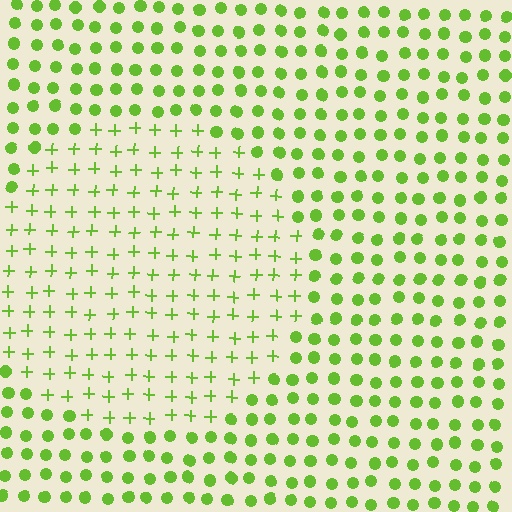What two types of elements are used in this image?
The image uses plus signs inside the circle region and circles outside it.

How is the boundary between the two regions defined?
The boundary is defined by a change in element shape: plus signs inside vs. circles outside. All elements share the same color and spacing.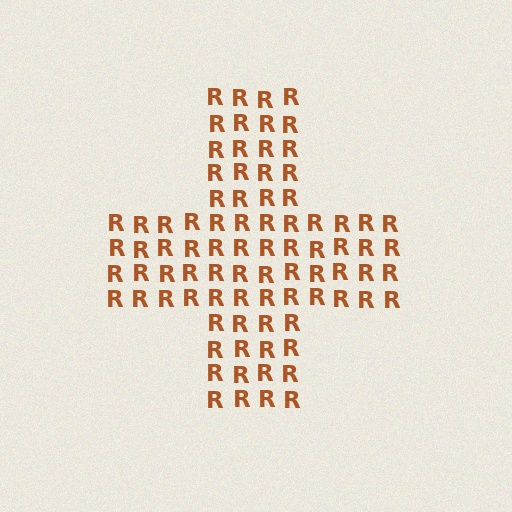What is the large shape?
The large shape is a cross.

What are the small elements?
The small elements are letter R's.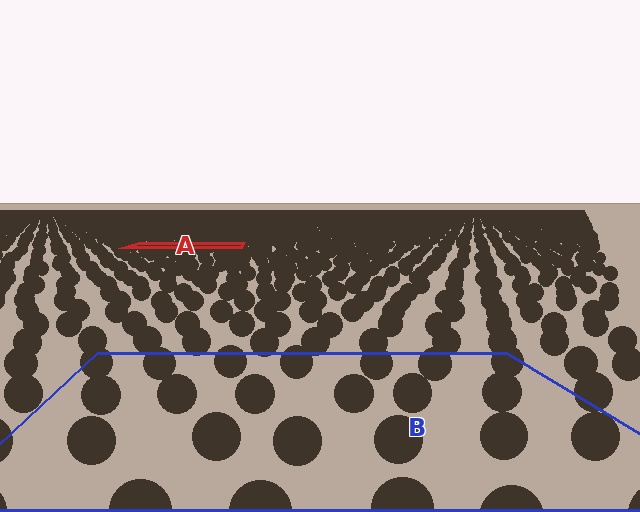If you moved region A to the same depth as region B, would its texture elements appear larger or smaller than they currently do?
They would appear larger. At a closer depth, the same texture elements are projected at a bigger on-screen size.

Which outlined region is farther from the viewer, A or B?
Region A is farther from the viewer — the texture elements inside it appear smaller and more densely packed.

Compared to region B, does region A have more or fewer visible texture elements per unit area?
Region A has more texture elements per unit area — they are packed more densely because it is farther away.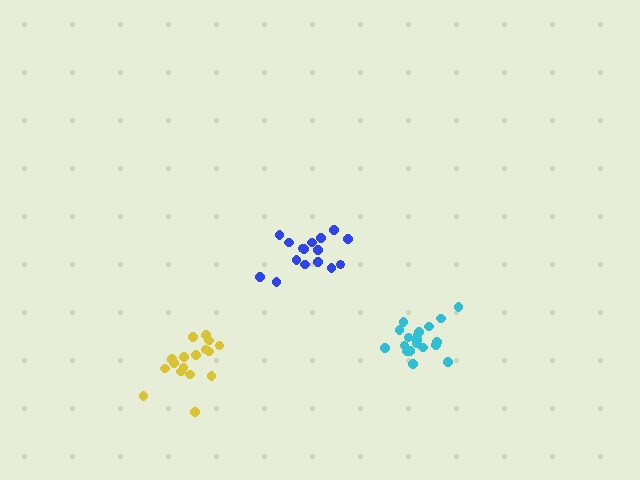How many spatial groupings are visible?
There are 3 spatial groupings.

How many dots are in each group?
Group 1: 17 dots, Group 2: 16 dots, Group 3: 19 dots (52 total).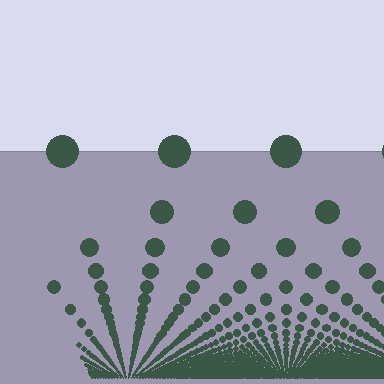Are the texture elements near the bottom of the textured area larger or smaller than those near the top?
Smaller. The gradient is inverted — elements near the bottom are smaller and denser.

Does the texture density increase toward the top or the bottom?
Density increases toward the bottom.